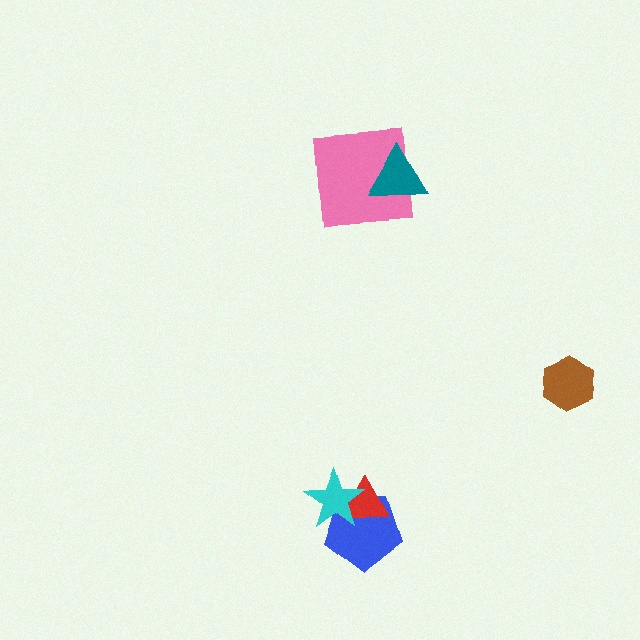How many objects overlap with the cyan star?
2 objects overlap with the cyan star.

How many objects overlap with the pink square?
1 object overlaps with the pink square.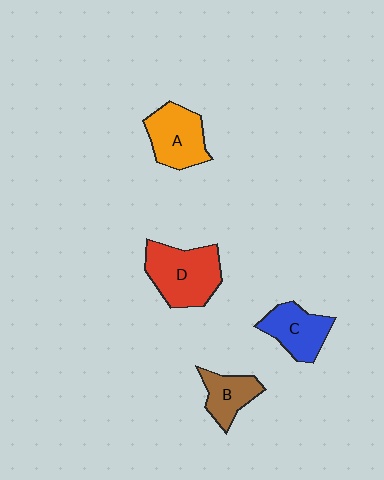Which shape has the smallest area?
Shape B (brown).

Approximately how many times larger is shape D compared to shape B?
Approximately 1.8 times.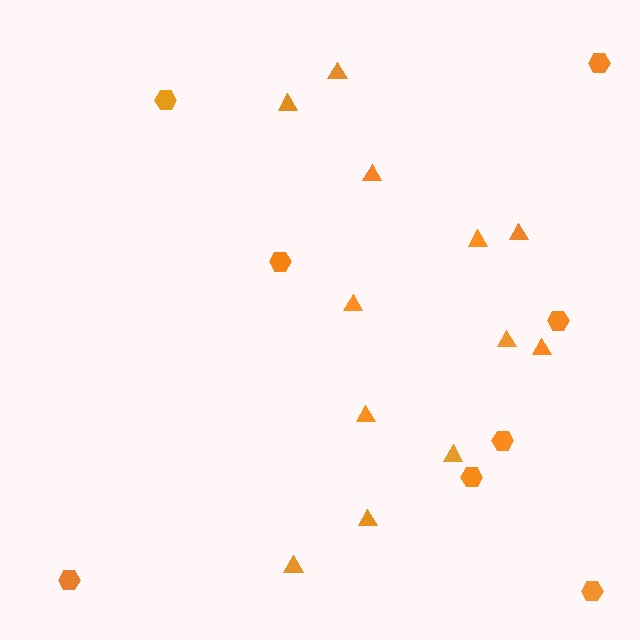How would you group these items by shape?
There are 2 groups: one group of hexagons (8) and one group of triangles (12).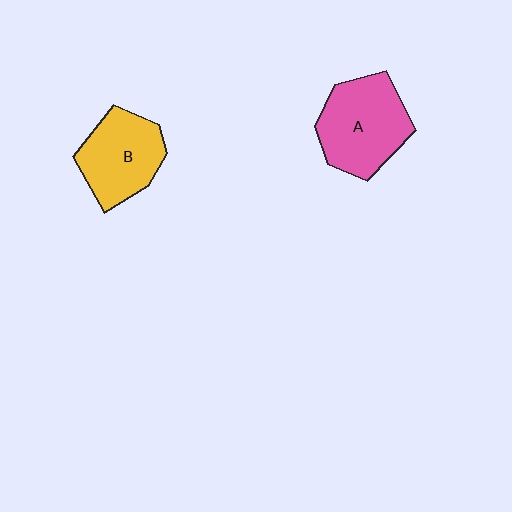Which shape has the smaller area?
Shape B (yellow).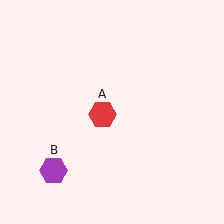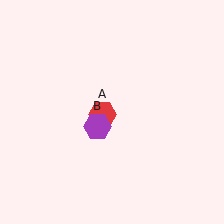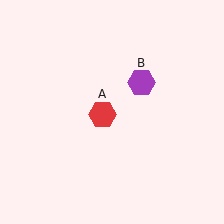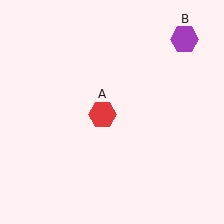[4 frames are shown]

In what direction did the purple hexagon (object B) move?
The purple hexagon (object B) moved up and to the right.